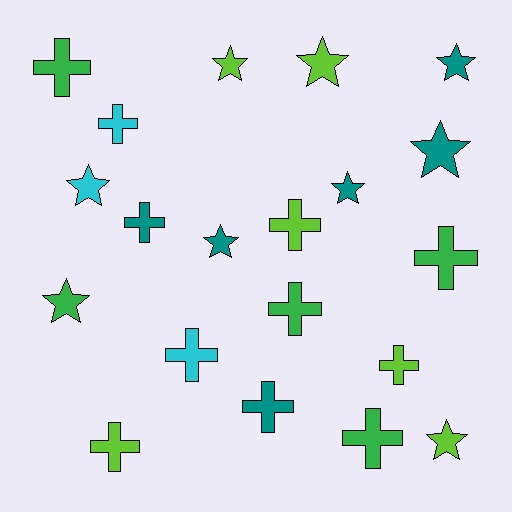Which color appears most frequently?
Teal, with 6 objects.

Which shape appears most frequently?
Cross, with 11 objects.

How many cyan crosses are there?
There are 2 cyan crosses.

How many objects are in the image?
There are 20 objects.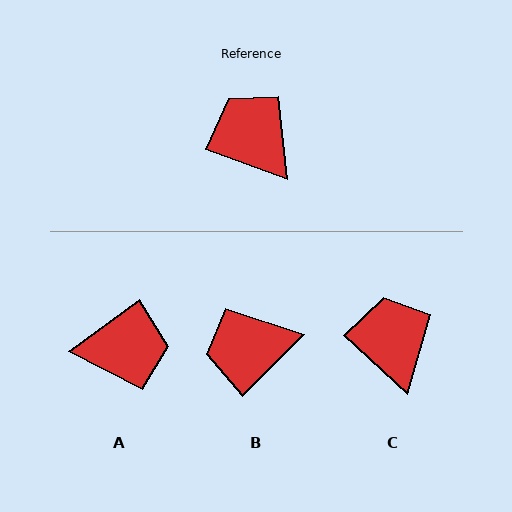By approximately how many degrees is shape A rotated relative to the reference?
Approximately 123 degrees clockwise.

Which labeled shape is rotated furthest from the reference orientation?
A, about 123 degrees away.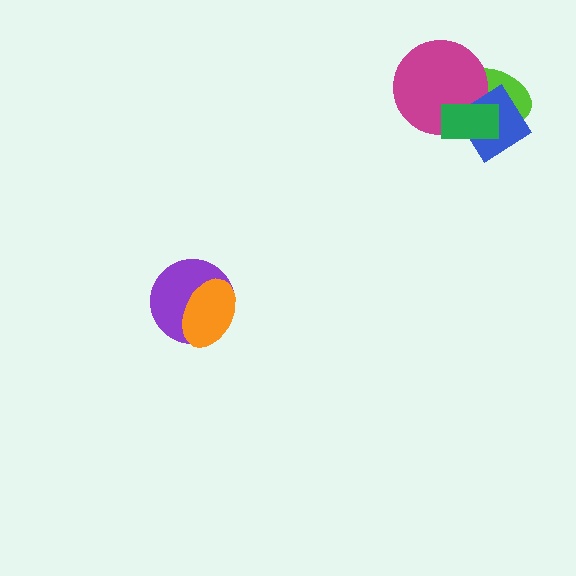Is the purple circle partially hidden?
Yes, it is partially covered by another shape.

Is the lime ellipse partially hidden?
Yes, it is partially covered by another shape.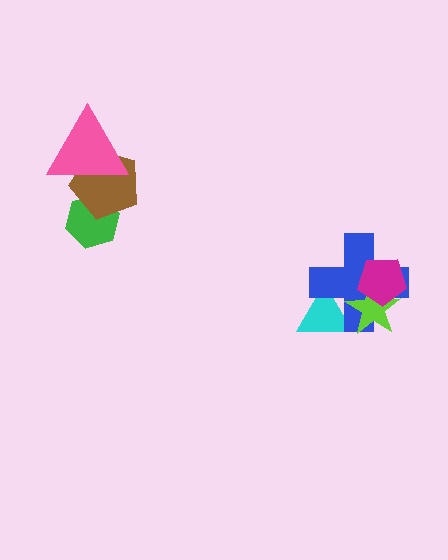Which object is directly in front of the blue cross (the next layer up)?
The lime star is directly in front of the blue cross.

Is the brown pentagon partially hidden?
Yes, it is partially covered by another shape.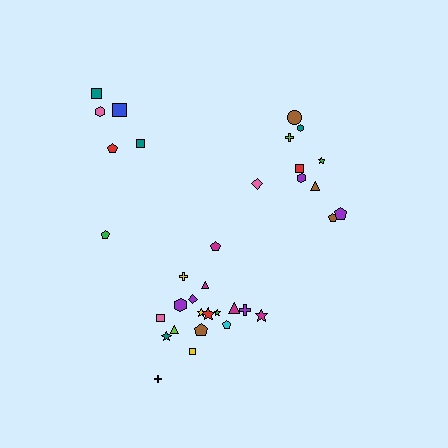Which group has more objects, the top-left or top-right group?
The top-right group.